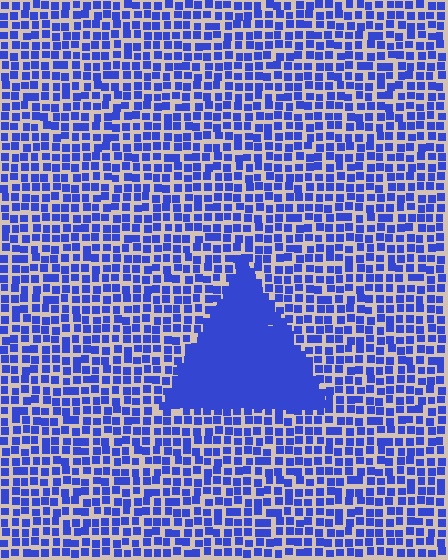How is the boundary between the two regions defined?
The boundary is defined by a change in element density (approximately 2.5x ratio). All elements are the same color, size, and shape.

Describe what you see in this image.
The image contains small blue elements arranged at two different densities. A triangle-shaped region is visible where the elements are more densely packed than the surrounding area.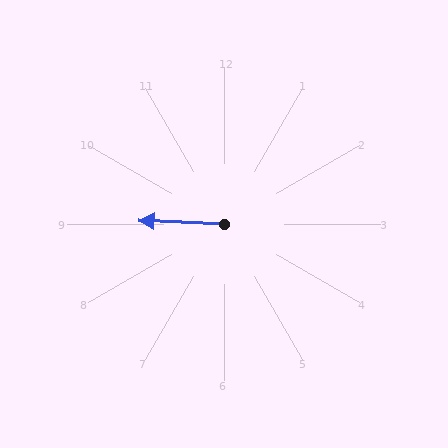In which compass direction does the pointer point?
West.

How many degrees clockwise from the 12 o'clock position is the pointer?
Approximately 273 degrees.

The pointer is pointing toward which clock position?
Roughly 9 o'clock.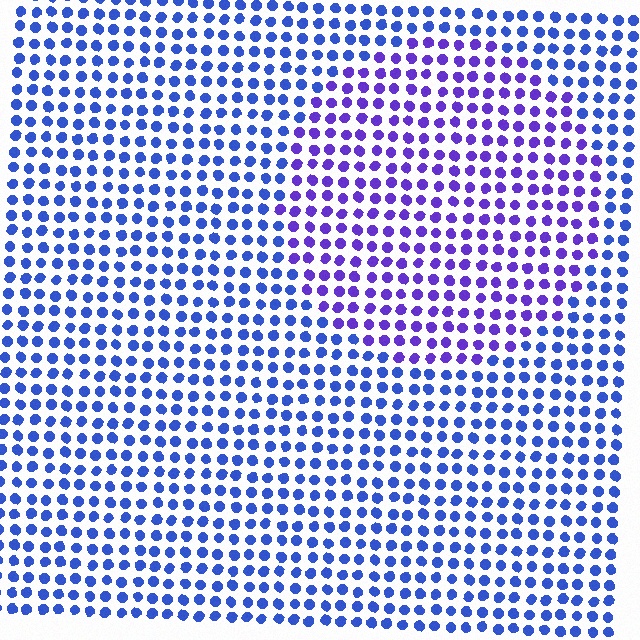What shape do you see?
I see a circle.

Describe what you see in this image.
The image is filled with small blue elements in a uniform arrangement. A circle-shaped region is visible where the elements are tinted to a slightly different hue, forming a subtle color boundary.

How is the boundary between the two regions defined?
The boundary is defined purely by a slight shift in hue (about 33 degrees). Spacing, size, and orientation are identical on both sides.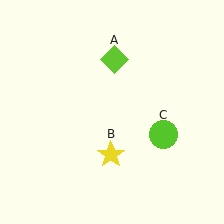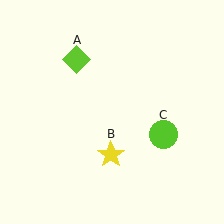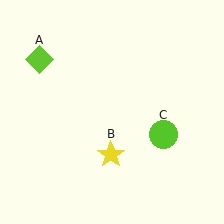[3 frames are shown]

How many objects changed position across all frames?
1 object changed position: lime diamond (object A).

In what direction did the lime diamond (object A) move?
The lime diamond (object A) moved left.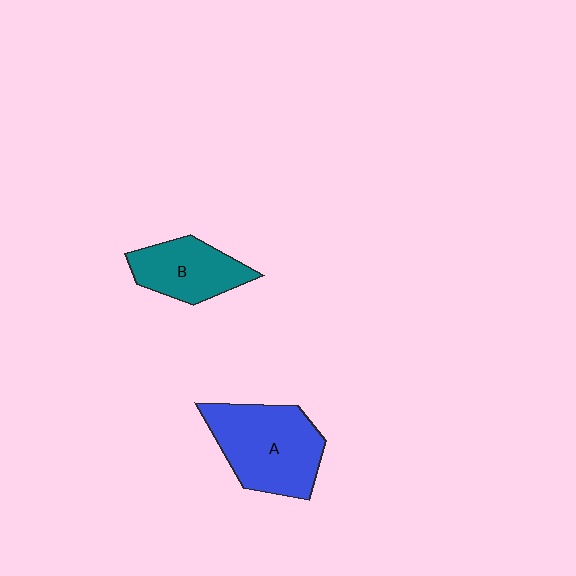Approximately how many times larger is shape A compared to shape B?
Approximately 1.5 times.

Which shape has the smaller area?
Shape B (teal).